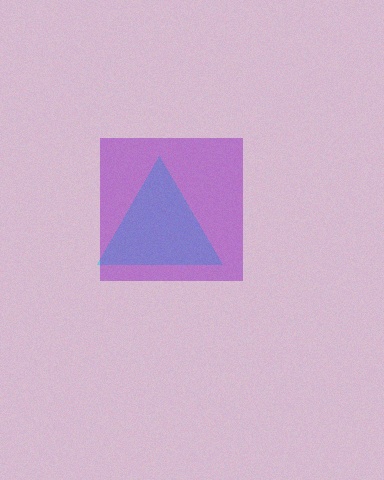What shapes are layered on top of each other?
The layered shapes are: a cyan triangle, a purple square.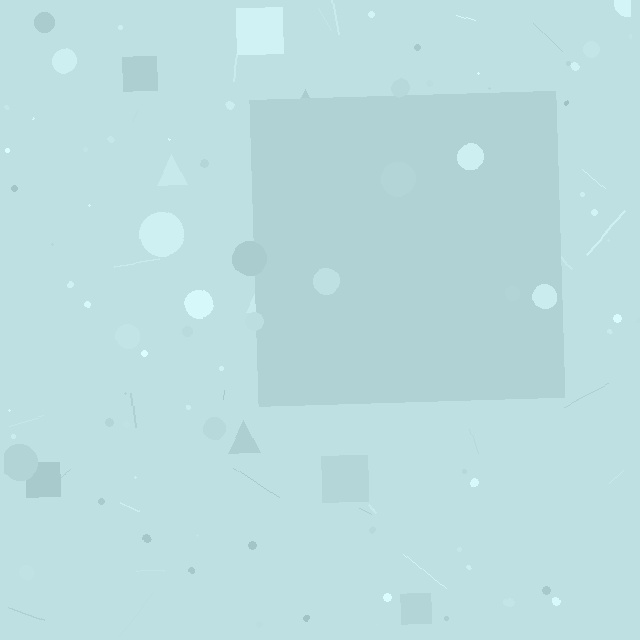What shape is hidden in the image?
A square is hidden in the image.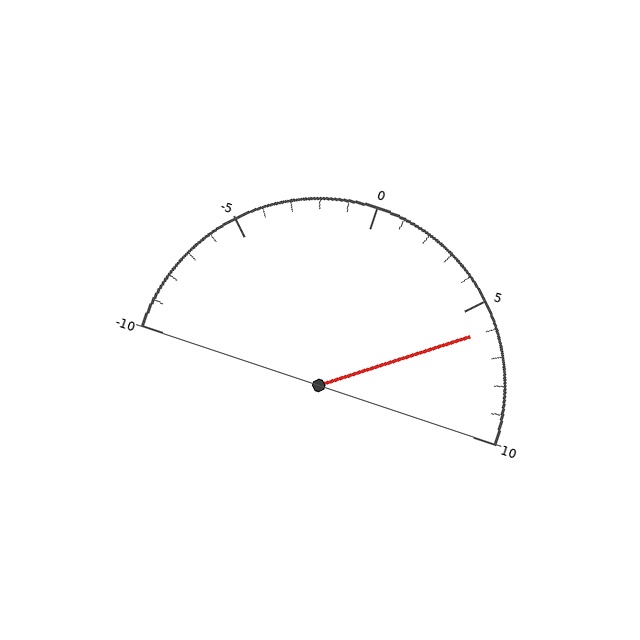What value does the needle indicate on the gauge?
The needle indicates approximately 6.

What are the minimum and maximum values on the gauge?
The gauge ranges from -10 to 10.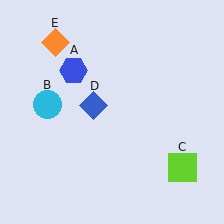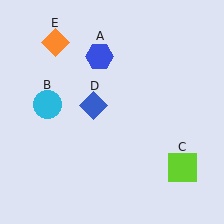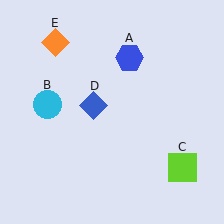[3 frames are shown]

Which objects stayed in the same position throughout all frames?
Cyan circle (object B) and lime square (object C) and blue diamond (object D) and orange diamond (object E) remained stationary.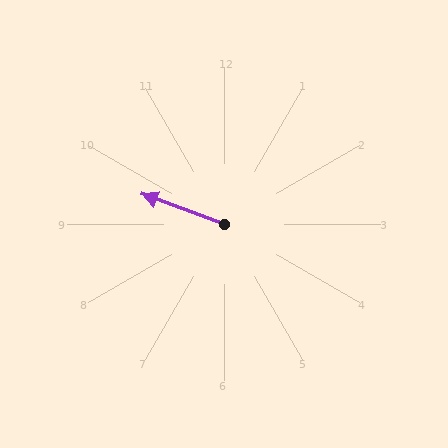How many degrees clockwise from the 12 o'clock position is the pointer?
Approximately 290 degrees.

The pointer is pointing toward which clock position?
Roughly 10 o'clock.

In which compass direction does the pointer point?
West.